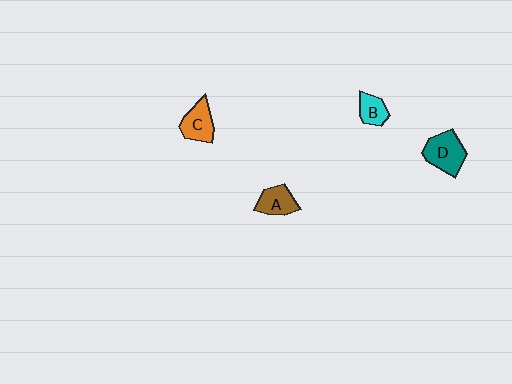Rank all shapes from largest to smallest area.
From largest to smallest: D (teal), C (orange), A (brown), B (cyan).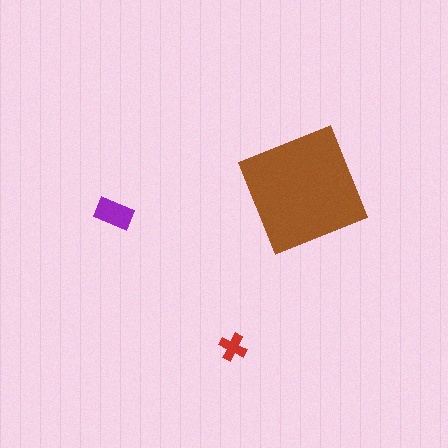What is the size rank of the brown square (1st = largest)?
1st.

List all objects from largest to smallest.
The brown square, the purple rectangle, the red cross.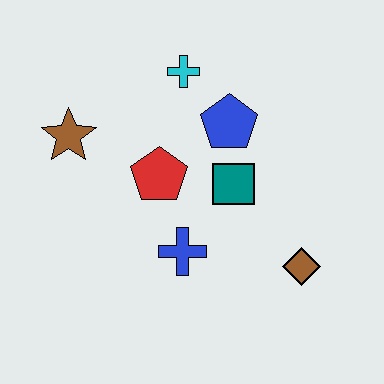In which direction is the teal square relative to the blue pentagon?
The teal square is below the blue pentagon.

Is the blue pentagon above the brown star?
Yes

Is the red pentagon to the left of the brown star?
No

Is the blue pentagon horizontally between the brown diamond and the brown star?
Yes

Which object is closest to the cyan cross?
The blue pentagon is closest to the cyan cross.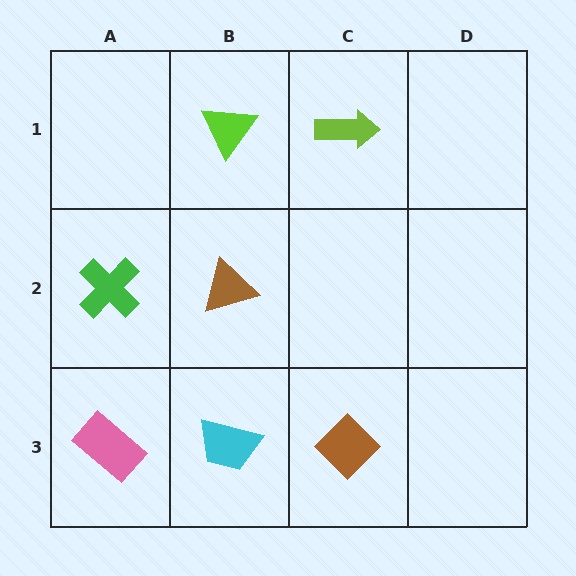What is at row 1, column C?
A lime arrow.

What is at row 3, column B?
A cyan trapezoid.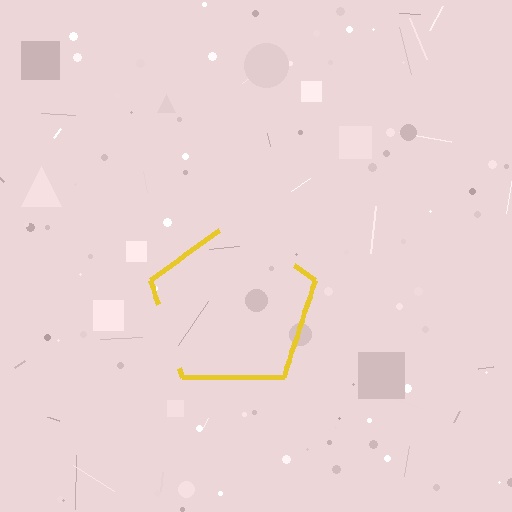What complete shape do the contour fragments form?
The contour fragments form a pentagon.